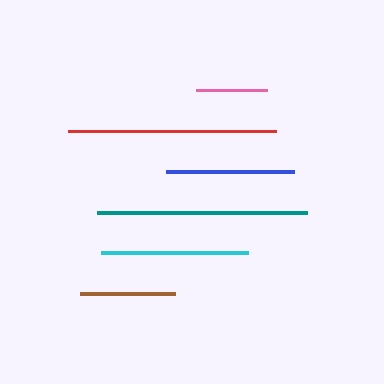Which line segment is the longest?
The teal line is the longest at approximately 210 pixels.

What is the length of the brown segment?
The brown segment is approximately 95 pixels long.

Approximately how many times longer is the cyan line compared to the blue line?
The cyan line is approximately 1.2 times the length of the blue line.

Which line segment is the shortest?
The pink line is the shortest at approximately 71 pixels.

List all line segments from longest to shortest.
From longest to shortest: teal, red, cyan, blue, brown, pink.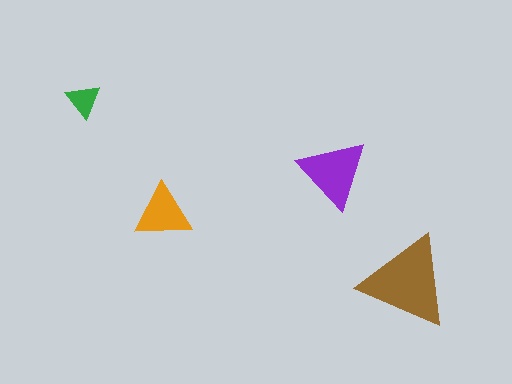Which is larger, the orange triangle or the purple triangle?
The purple one.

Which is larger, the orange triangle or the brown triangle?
The brown one.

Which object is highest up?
The green triangle is topmost.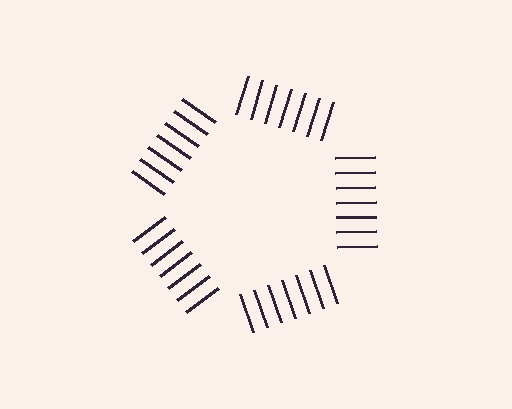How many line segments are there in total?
35 — 7 along each of the 5 edges.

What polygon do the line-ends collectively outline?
An illusory pentagon — the line segments terminate on its edges but no continuous stroke is drawn.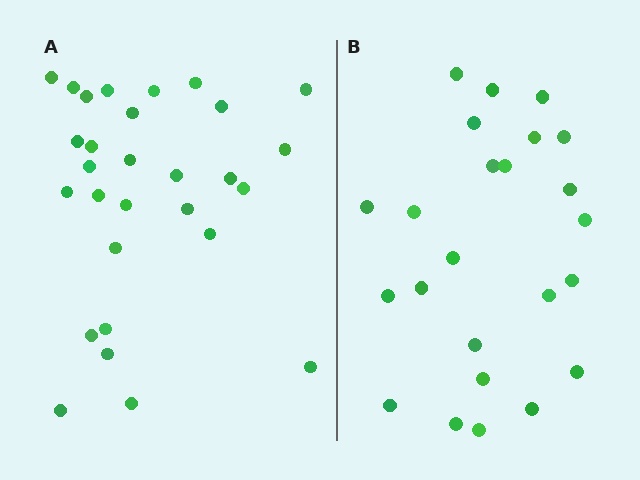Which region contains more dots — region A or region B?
Region A (the left region) has more dots.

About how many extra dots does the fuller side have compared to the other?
Region A has about 5 more dots than region B.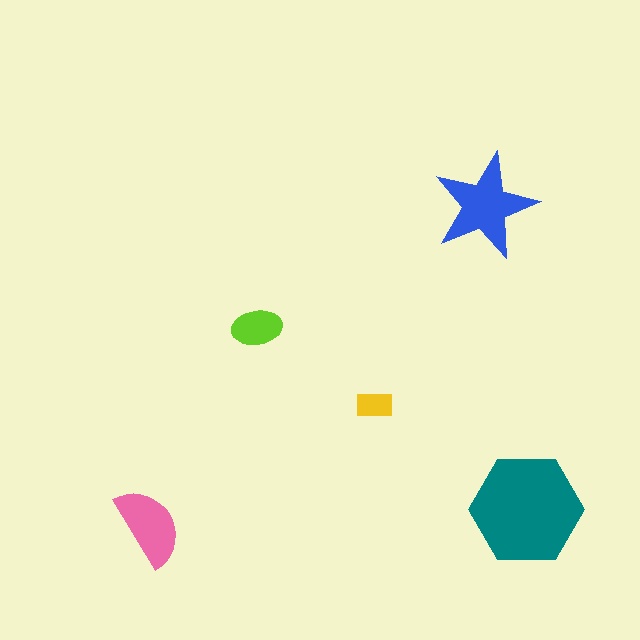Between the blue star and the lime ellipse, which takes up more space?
The blue star.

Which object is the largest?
The teal hexagon.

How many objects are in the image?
There are 5 objects in the image.